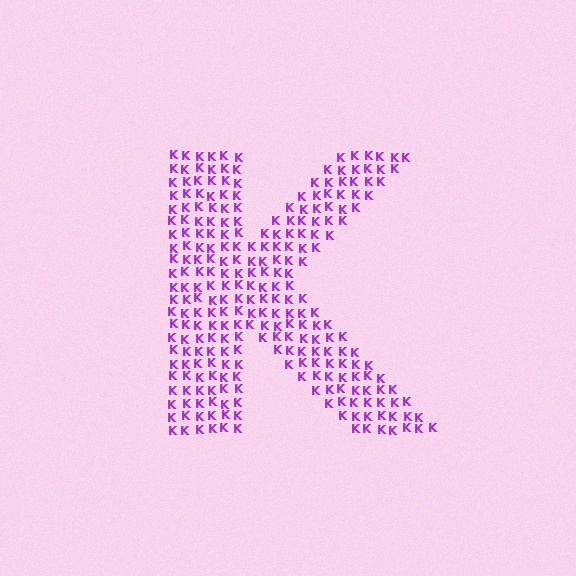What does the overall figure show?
The overall figure shows the letter K.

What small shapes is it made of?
It is made of small letter K's.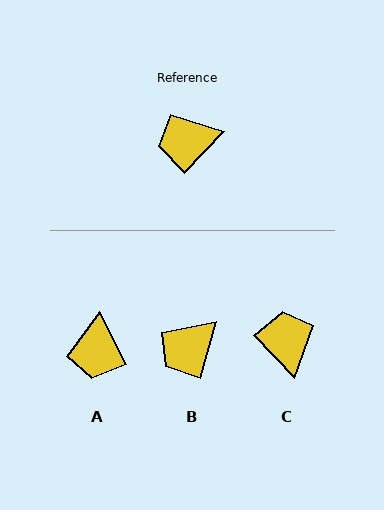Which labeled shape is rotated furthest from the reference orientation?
C, about 93 degrees away.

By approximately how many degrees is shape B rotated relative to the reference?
Approximately 28 degrees counter-clockwise.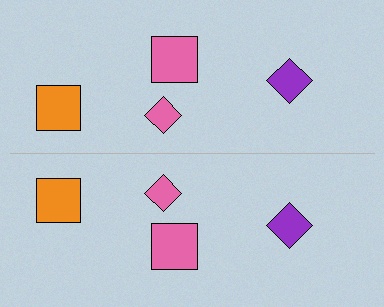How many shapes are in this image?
There are 8 shapes in this image.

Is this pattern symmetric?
Yes, this pattern has bilateral (reflection) symmetry.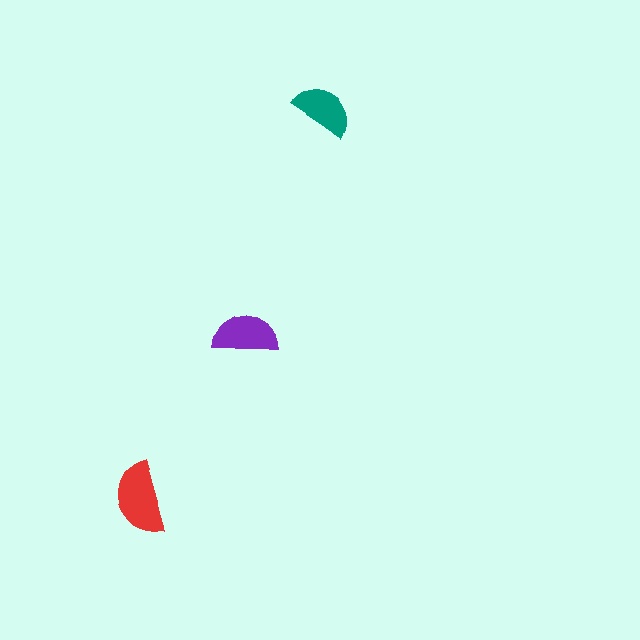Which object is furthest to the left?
The red semicircle is leftmost.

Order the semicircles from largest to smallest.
the red one, the purple one, the teal one.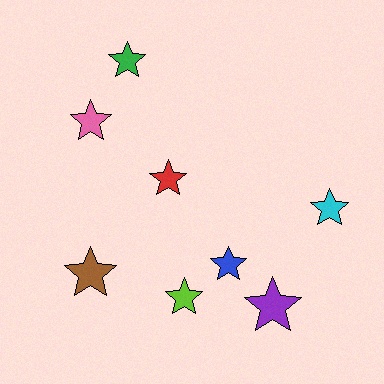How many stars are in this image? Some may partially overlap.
There are 8 stars.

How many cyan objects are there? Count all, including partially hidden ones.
There is 1 cyan object.